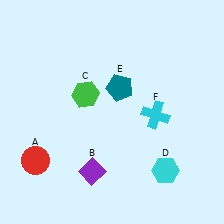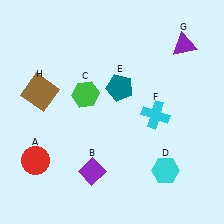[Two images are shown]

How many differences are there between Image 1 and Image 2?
There are 2 differences between the two images.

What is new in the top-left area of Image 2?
A brown square (H) was added in the top-left area of Image 2.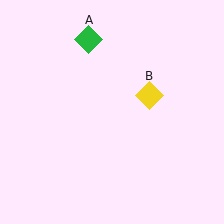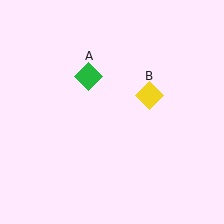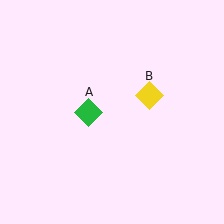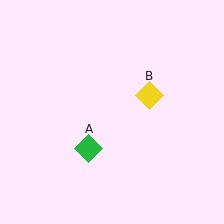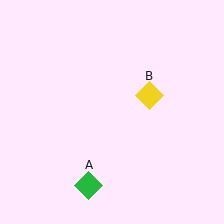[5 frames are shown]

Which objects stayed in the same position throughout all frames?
Yellow diamond (object B) remained stationary.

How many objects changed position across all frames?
1 object changed position: green diamond (object A).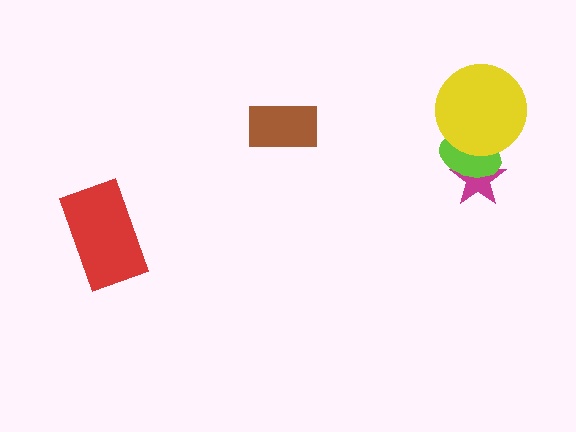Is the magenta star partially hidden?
Yes, it is partially covered by another shape.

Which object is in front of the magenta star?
The lime ellipse is in front of the magenta star.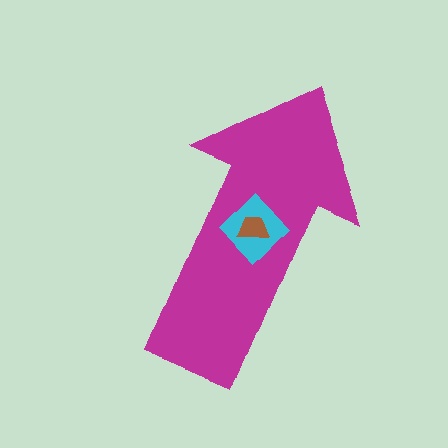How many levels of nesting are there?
3.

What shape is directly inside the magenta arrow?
The cyan diamond.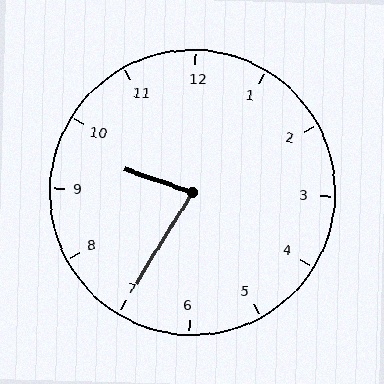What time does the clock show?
9:35.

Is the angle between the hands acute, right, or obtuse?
It is acute.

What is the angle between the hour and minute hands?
Approximately 78 degrees.